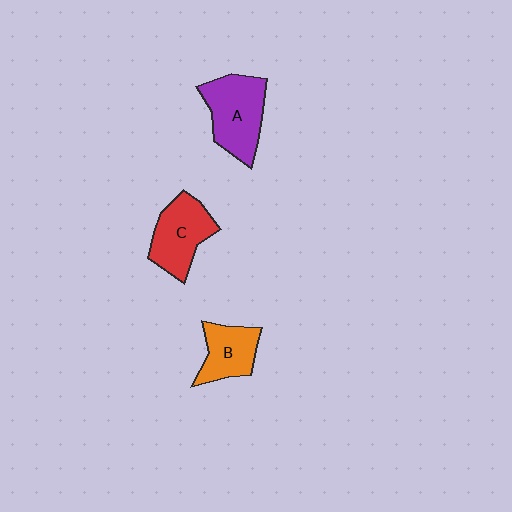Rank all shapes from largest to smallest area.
From largest to smallest: A (purple), C (red), B (orange).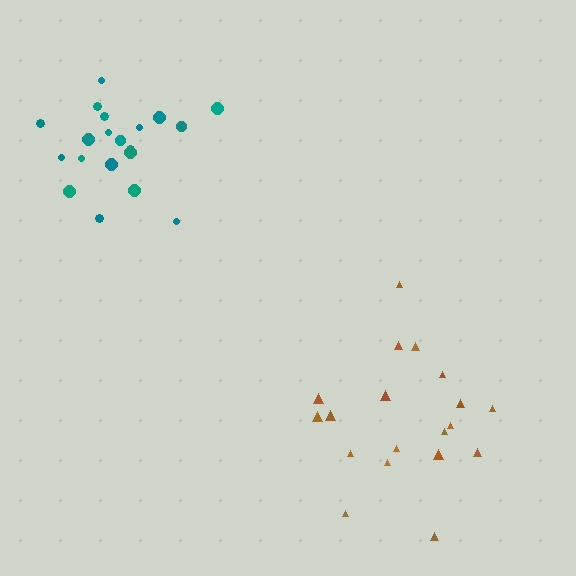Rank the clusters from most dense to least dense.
teal, brown.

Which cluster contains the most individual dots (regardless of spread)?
Teal (20).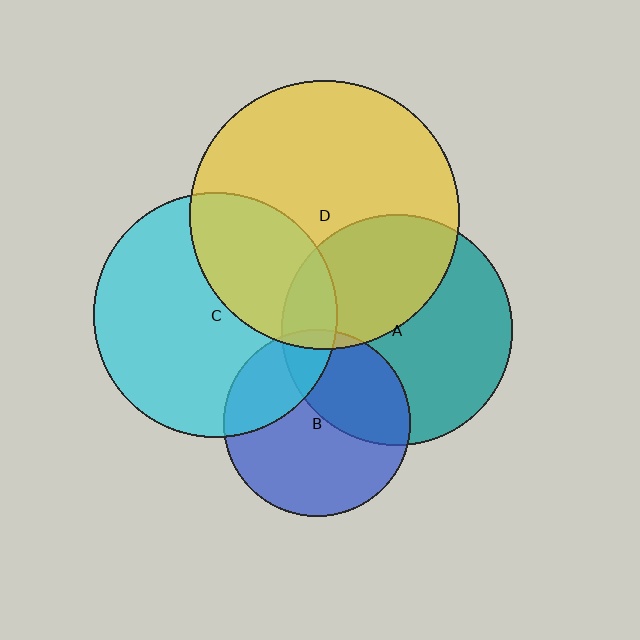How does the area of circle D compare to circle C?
Approximately 1.2 times.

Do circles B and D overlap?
Yes.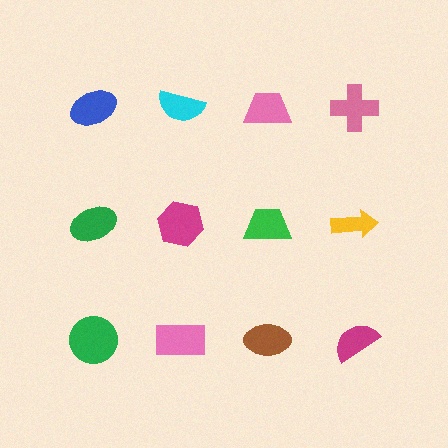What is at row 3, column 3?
A brown ellipse.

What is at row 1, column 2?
A cyan semicircle.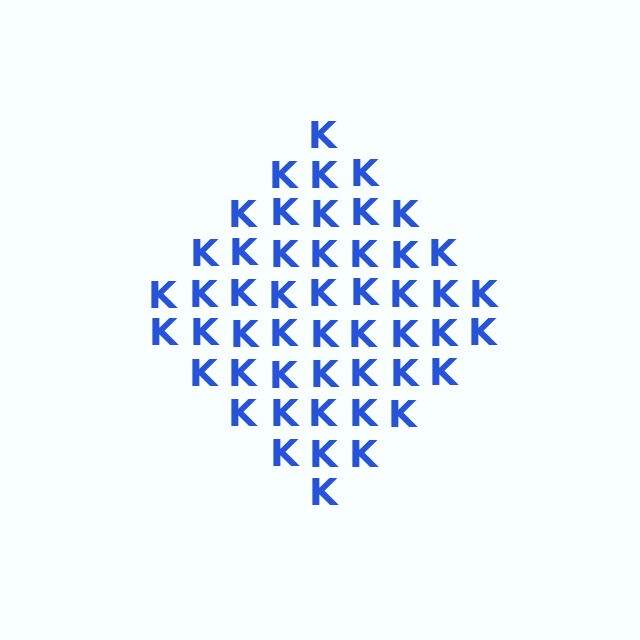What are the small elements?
The small elements are letter K's.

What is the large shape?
The large shape is a diamond.